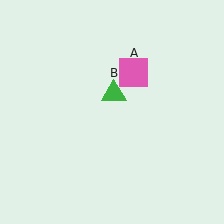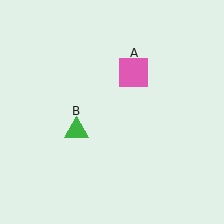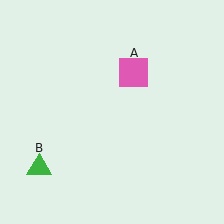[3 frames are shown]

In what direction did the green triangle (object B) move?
The green triangle (object B) moved down and to the left.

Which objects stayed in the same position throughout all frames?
Pink square (object A) remained stationary.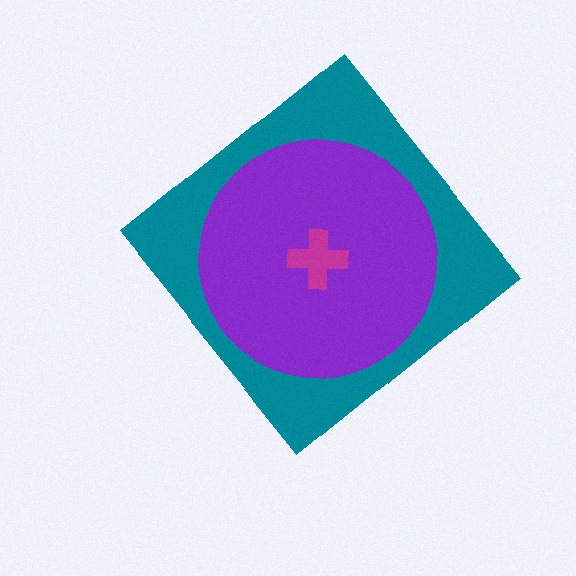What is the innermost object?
The magenta cross.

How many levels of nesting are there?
3.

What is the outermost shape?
The teal diamond.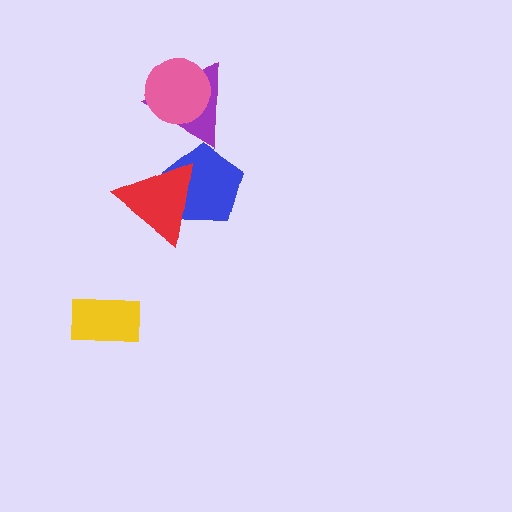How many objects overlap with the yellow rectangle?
0 objects overlap with the yellow rectangle.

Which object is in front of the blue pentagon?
The red triangle is in front of the blue pentagon.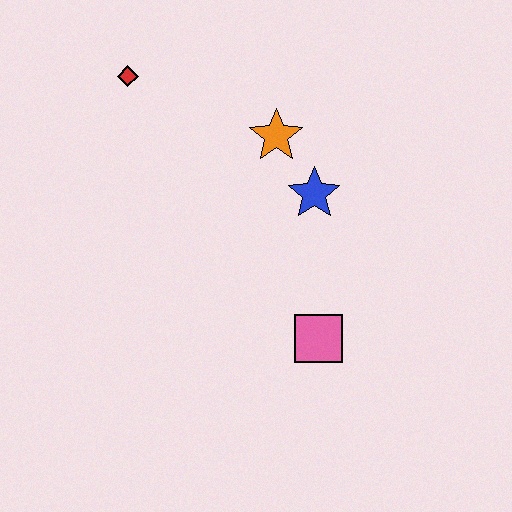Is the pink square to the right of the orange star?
Yes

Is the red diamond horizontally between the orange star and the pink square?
No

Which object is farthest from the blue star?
The red diamond is farthest from the blue star.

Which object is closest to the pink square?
The blue star is closest to the pink square.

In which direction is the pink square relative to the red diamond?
The pink square is below the red diamond.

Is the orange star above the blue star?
Yes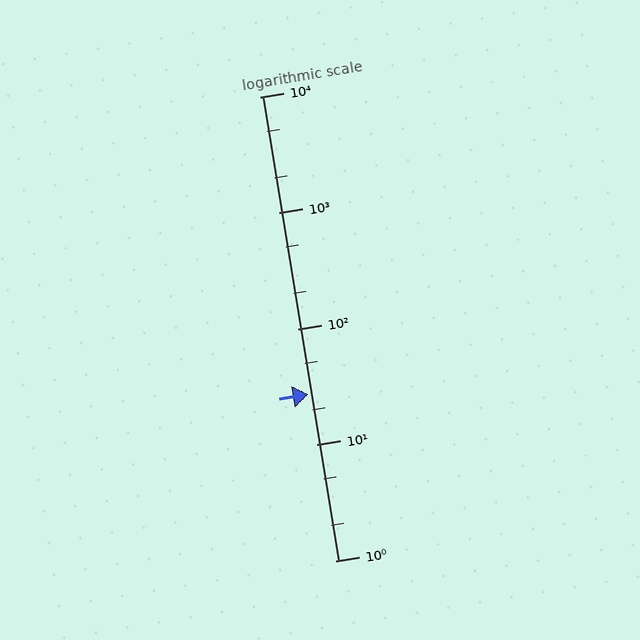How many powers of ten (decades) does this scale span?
The scale spans 4 decades, from 1 to 10000.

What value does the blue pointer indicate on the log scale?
The pointer indicates approximately 27.